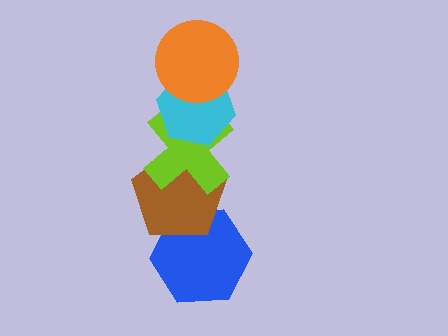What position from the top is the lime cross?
The lime cross is 3rd from the top.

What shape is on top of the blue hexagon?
The brown pentagon is on top of the blue hexagon.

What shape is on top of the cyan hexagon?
The orange circle is on top of the cyan hexagon.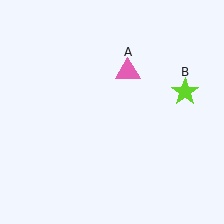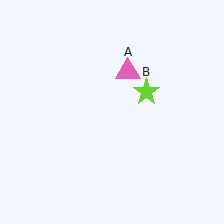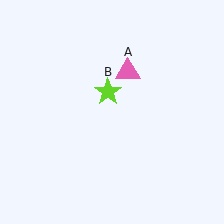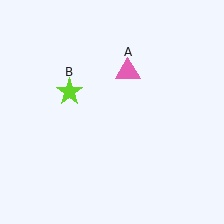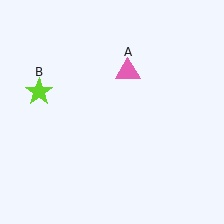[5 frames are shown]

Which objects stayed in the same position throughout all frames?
Pink triangle (object A) remained stationary.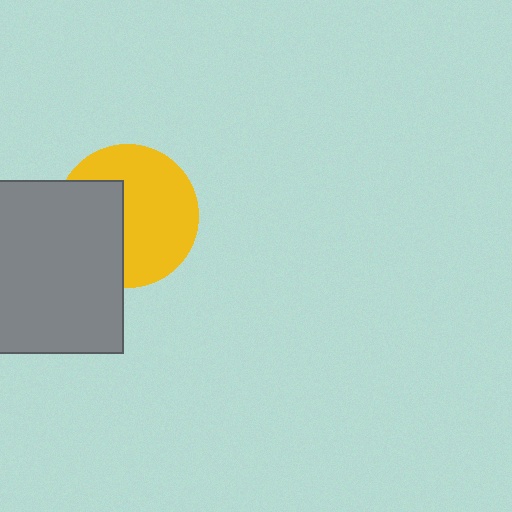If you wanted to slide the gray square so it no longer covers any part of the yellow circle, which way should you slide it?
Slide it left — that is the most direct way to separate the two shapes.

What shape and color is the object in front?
The object in front is a gray square.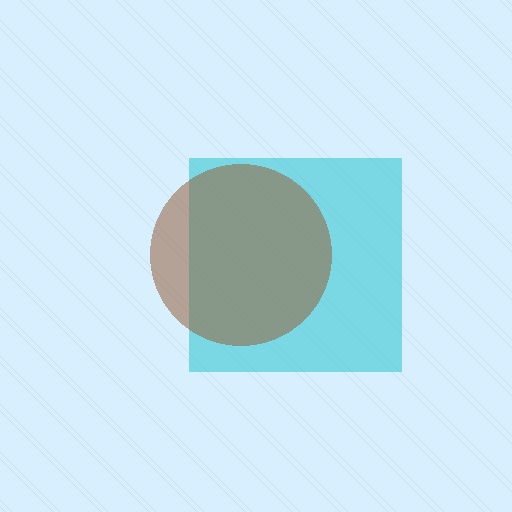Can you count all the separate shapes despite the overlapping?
Yes, there are 2 separate shapes.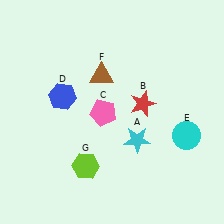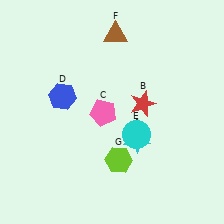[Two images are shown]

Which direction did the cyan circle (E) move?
The cyan circle (E) moved left.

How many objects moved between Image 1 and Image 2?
3 objects moved between the two images.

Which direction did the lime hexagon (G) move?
The lime hexagon (G) moved right.